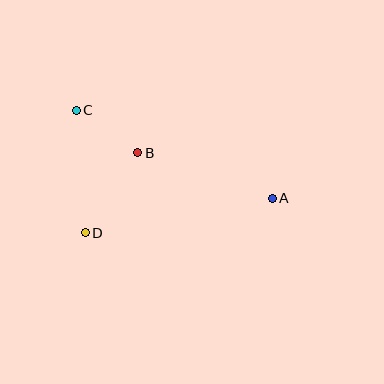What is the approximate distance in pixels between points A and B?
The distance between A and B is approximately 142 pixels.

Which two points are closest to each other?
Points B and C are closest to each other.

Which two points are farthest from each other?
Points A and C are farthest from each other.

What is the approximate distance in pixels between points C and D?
The distance between C and D is approximately 123 pixels.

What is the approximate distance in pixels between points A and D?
The distance between A and D is approximately 190 pixels.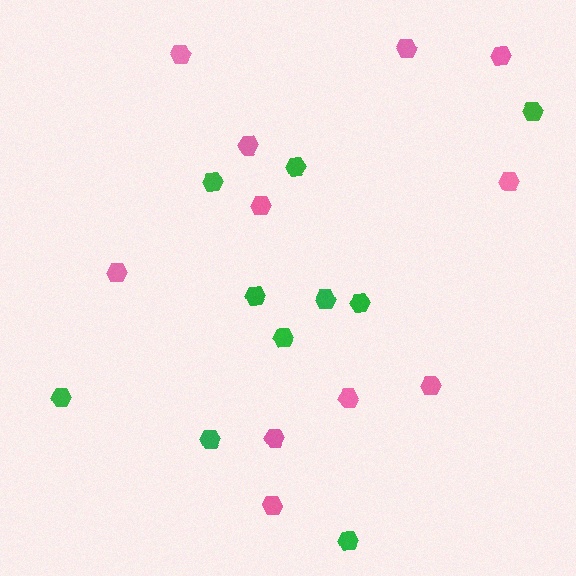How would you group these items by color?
There are 2 groups: one group of green hexagons (10) and one group of pink hexagons (11).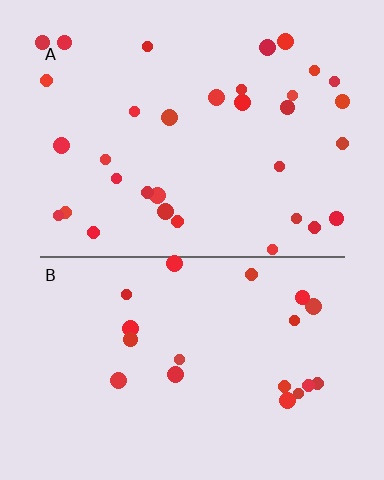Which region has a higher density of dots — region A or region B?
A (the top).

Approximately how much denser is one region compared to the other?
Approximately 1.7× — region A over region B.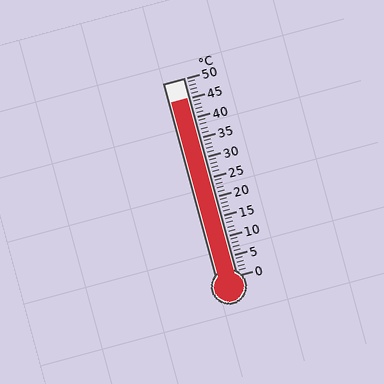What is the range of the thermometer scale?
The thermometer scale ranges from 0°C to 50°C.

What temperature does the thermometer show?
The thermometer shows approximately 45°C.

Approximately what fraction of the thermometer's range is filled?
The thermometer is filled to approximately 90% of its range.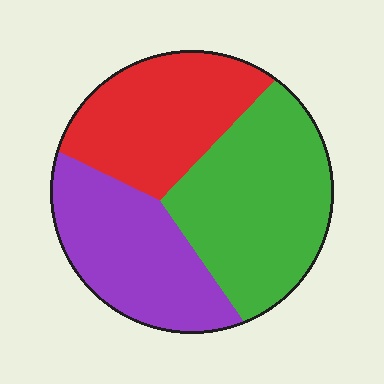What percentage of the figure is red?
Red covers 30% of the figure.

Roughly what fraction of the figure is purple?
Purple covers roughly 30% of the figure.